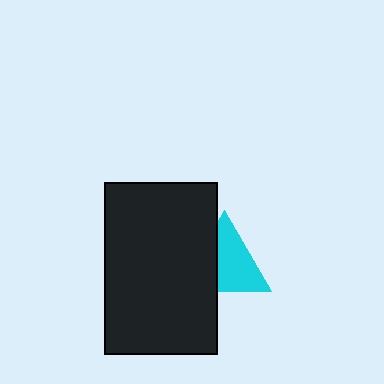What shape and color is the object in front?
The object in front is a black rectangle.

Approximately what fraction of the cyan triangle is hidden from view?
Roughly 36% of the cyan triangle is hidden behind the black rectangle.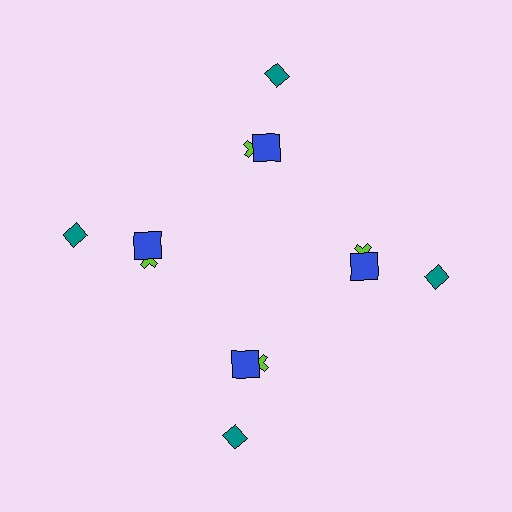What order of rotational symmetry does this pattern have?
This pattern has 4-fold rotational symmetry.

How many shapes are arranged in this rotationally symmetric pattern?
There are 12 shapes, arranged in 4 groups of 3.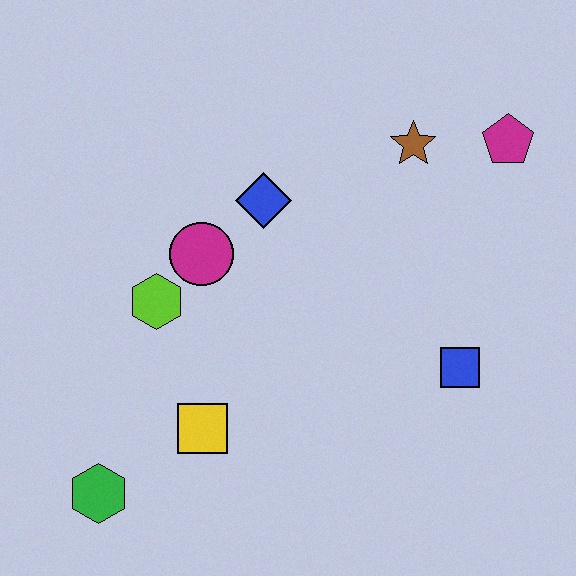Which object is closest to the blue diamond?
The magenta circle is closest to the blue diamond.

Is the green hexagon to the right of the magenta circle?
No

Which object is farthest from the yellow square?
The magenta pentagon is farthest from the yellow square.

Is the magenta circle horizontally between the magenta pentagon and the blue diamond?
No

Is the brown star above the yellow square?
Yes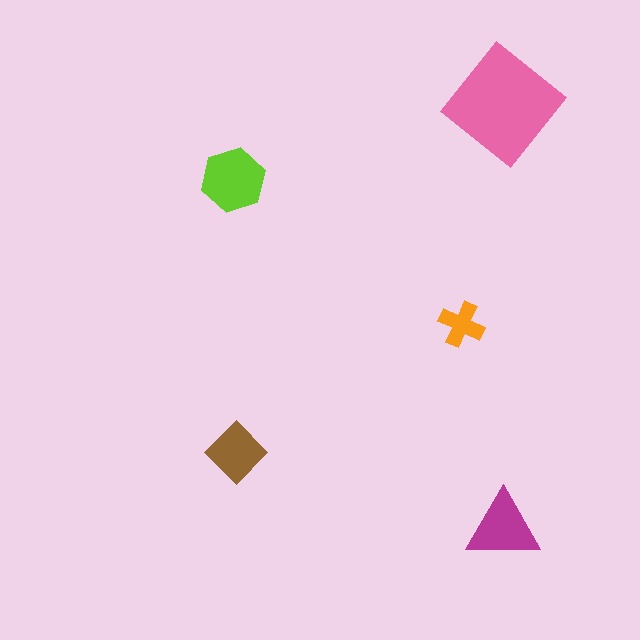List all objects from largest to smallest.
The pink diamond, the lime hexagon, the magenta triangle, the brown diamond, the orange cross.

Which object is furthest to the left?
The lime hexagon is leftmost.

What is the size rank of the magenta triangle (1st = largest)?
3rd.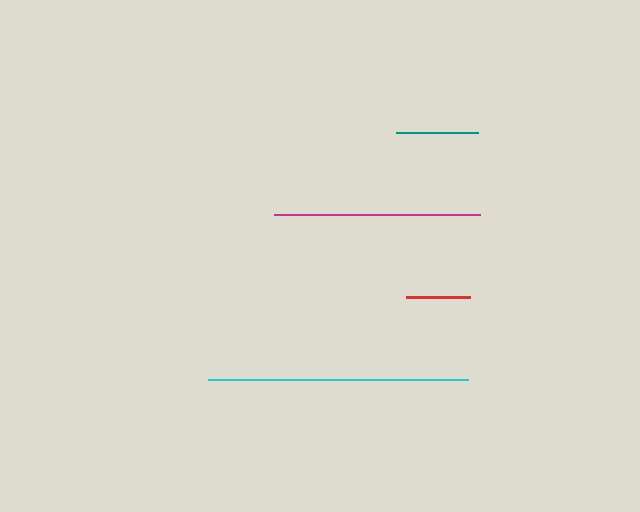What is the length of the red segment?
The red segment is approximately 63 pixels long.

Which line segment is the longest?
The cyan line is the longest at approximately 260 pixels.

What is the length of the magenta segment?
The magenta segment is approximately 206 pixels long.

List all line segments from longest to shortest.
From longest to shortest: cyan, magenta, teal, red.